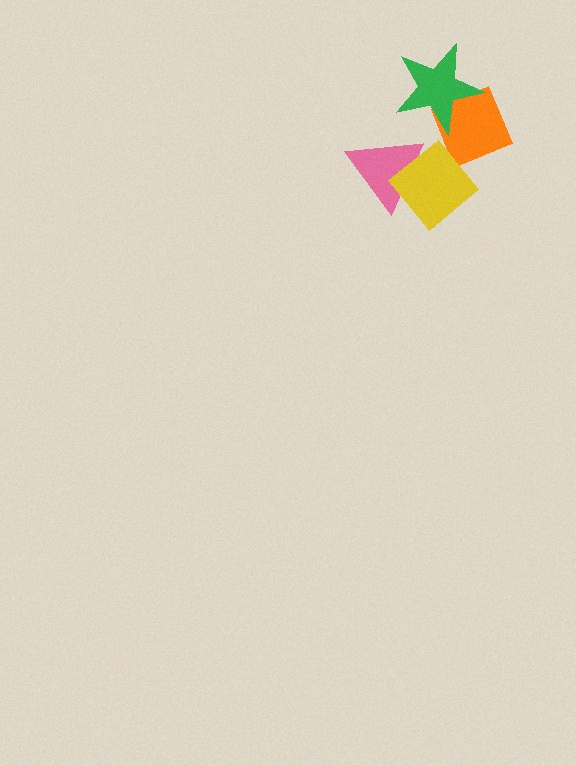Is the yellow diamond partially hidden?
No, no other shape covers it.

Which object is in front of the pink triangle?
The yellow diamond is in front of the pink triangle.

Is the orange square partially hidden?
Yes, it is partially covered by another shape.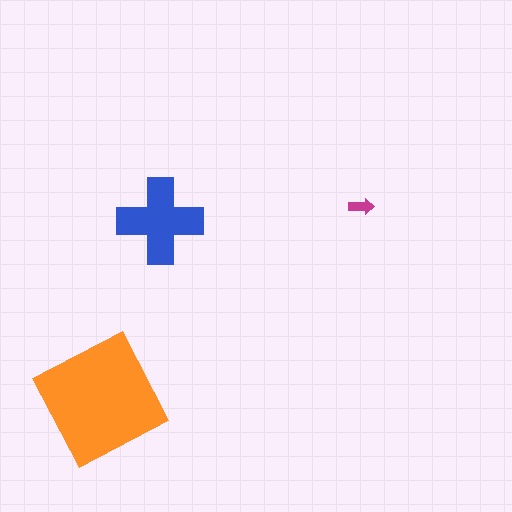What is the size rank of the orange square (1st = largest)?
1st.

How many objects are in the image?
There are 3 objects in the image.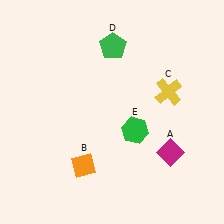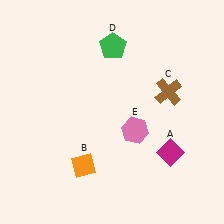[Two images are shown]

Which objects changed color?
C changed from yellow to brown. E changed from green to pink.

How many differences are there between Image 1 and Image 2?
There are 2 differences between the two images.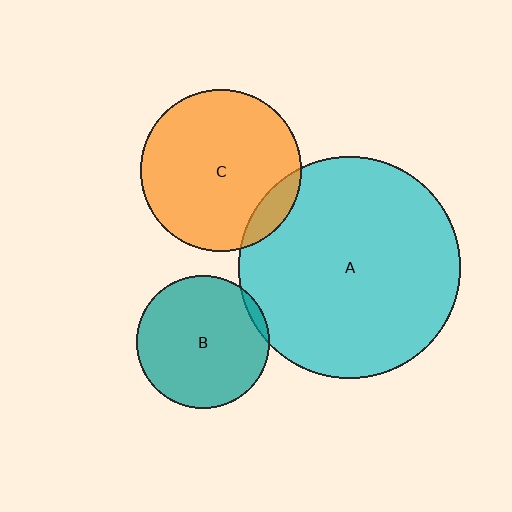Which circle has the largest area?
Circle A (cyan).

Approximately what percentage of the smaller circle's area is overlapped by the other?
Approximately 10%.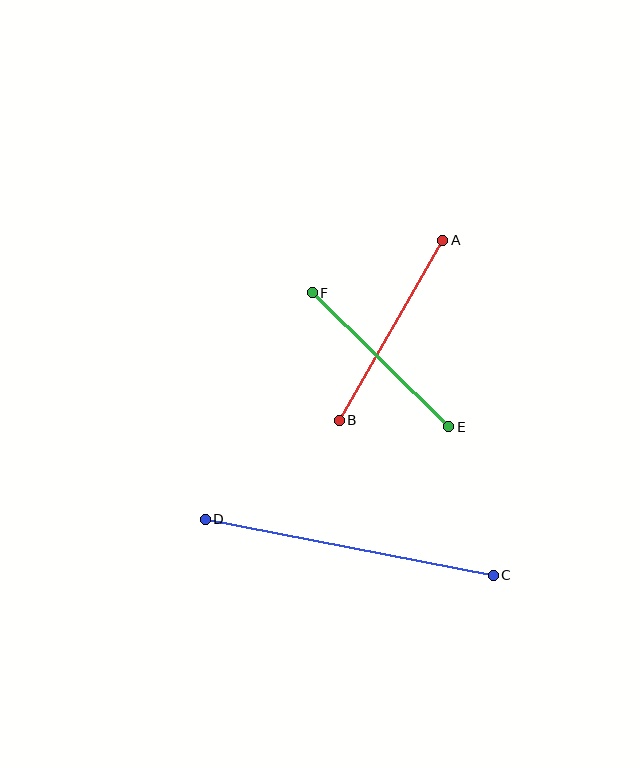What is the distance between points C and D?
The distance is approximately 293 pixels.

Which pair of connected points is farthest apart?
Points C and D are farthest apart.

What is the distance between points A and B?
The distance is approximately 208 pixels.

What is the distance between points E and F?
The distance is approximately 191 pixels.